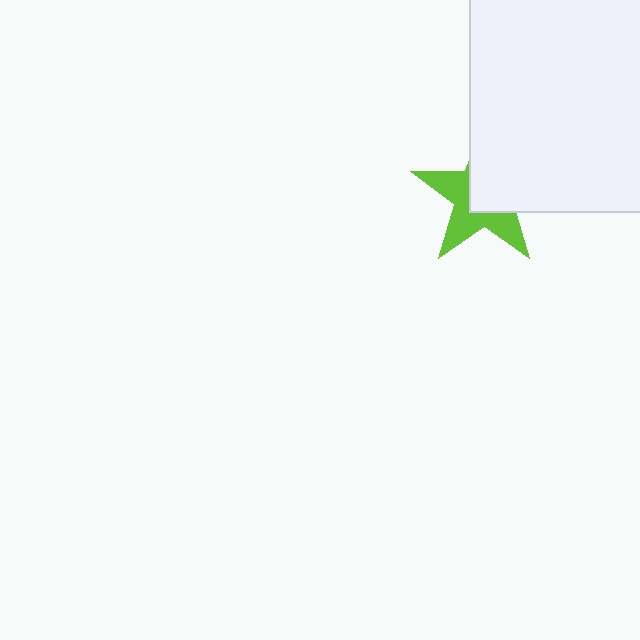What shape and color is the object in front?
The object in front is a white rectangle.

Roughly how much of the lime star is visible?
About half of it is visible (roughly 49%).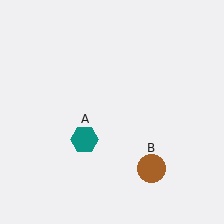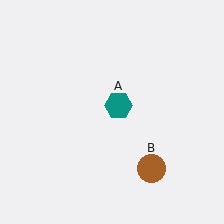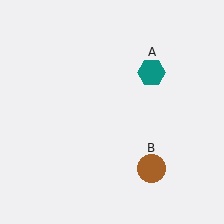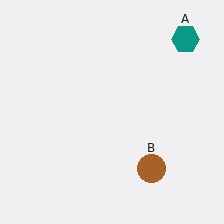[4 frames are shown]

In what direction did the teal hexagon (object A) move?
The teal hexagon (object A) moved up and to the right.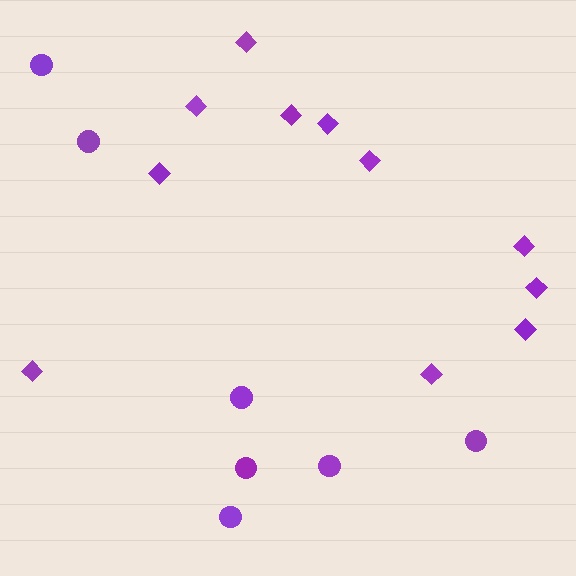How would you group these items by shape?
There are 2 groups: one group of diamonds (11) and one group of circles (7).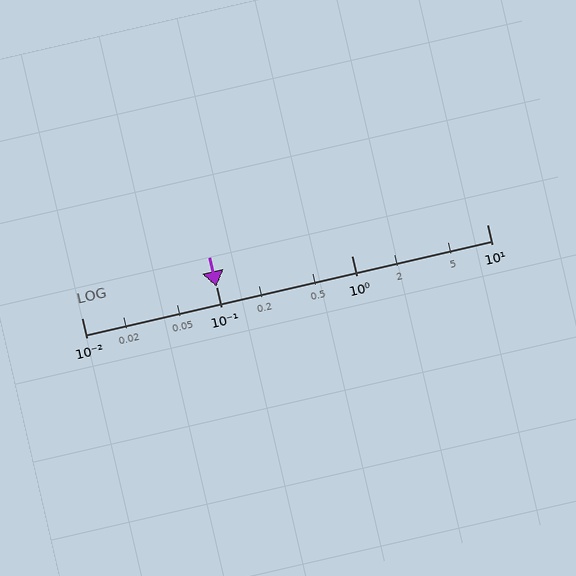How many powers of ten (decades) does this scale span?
The scale spans 3 decades, from 0.01 to 10.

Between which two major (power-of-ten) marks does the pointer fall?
The pointer is between 0.1 and 1.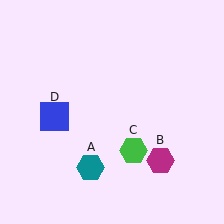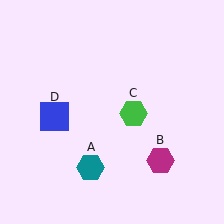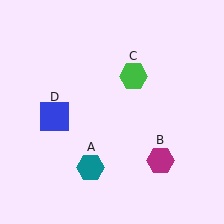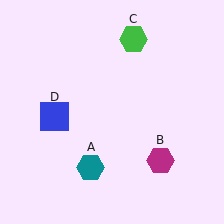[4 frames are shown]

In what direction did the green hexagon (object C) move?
The green hexagon (object C) moved up.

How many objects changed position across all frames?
1 object changed position: green hexagon (object C).